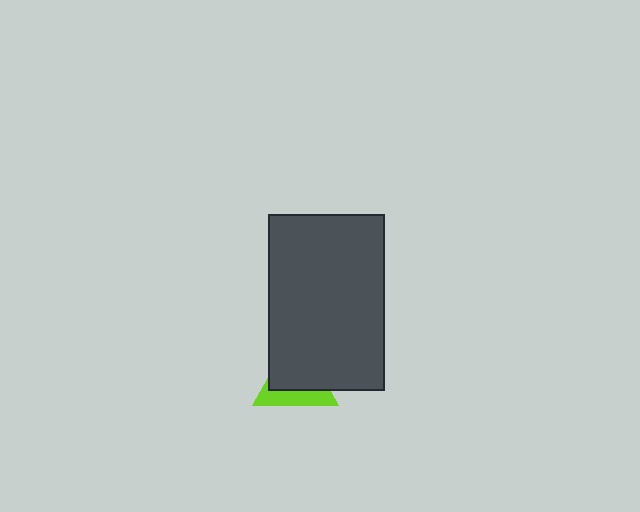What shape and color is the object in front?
The object in front is a dark gray rectangle.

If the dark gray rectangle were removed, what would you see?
You would see the complete lime triangle.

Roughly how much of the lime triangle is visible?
A small part of it is visible (roughly 35%).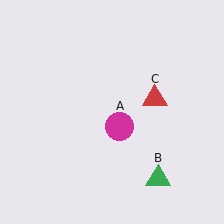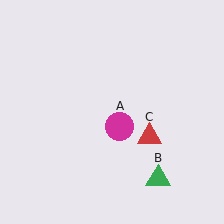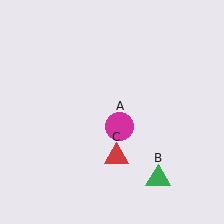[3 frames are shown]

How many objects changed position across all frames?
1 object changed position: red triangle (object C).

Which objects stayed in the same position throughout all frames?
Magenta circle (object A) and green triangle (object B) remained stationary.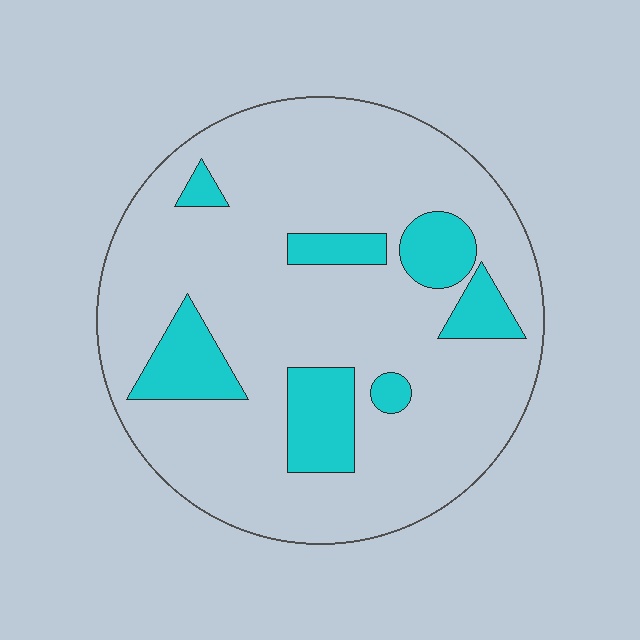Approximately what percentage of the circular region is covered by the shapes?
Approximately 20%.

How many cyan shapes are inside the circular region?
7.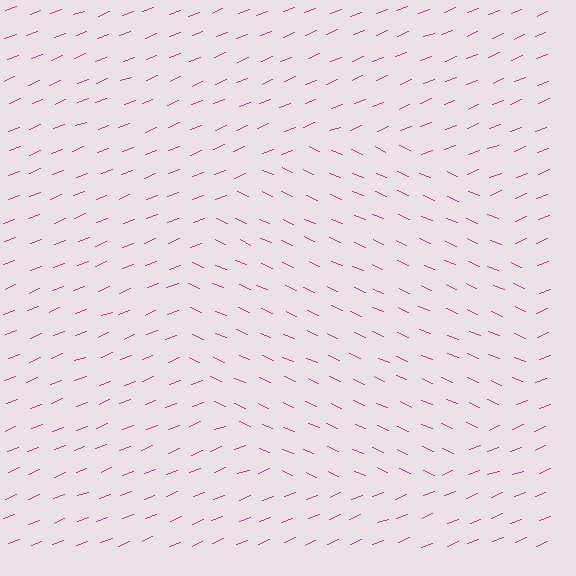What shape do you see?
I see a circle.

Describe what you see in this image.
The image is filled with small magenta line segments. A circle region in the image has lines oriented differently from the surrounding lines, creating a visible texture boundary.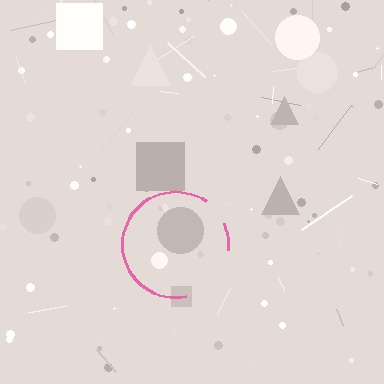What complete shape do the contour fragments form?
The contour fragments form a circle.